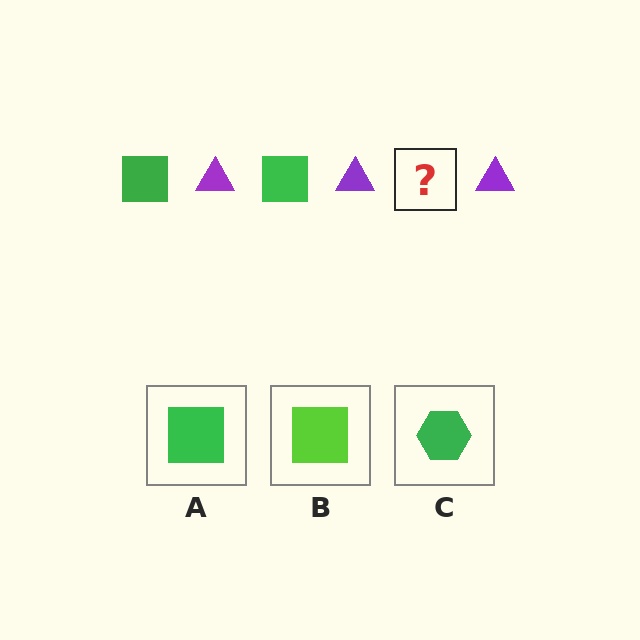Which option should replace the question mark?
Option A.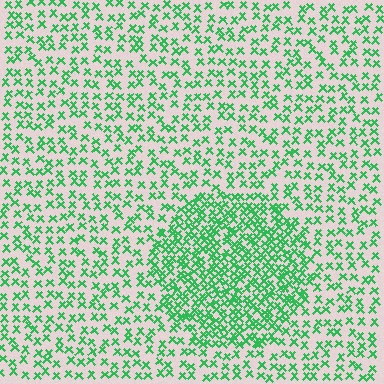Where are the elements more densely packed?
The elements are more densely packed inside the circle boundary.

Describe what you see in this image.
The image contains small green elements arranged at two different densities. A circle-shaped region is visible where the elements are more densely packed than the surrounding area.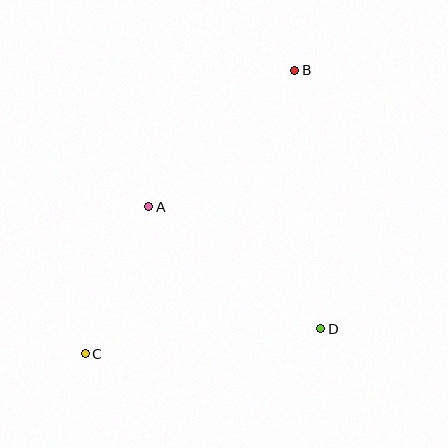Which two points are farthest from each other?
Points B and C are farthest from each other.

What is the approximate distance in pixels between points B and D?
The distance between B and D is approximately 260 pixels.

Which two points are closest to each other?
Points A and C are closest to each other.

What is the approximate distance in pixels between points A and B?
The distance between A and B is approximately 200 pixels.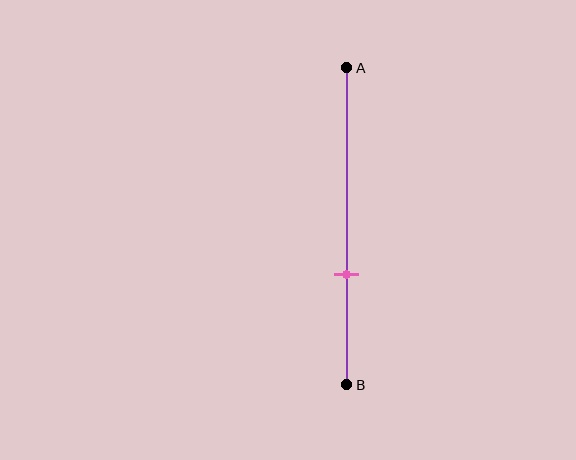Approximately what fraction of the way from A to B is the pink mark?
The pink mark is approximately 65% of the way from A to B.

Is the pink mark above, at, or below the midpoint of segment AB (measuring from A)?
The pink mark is below the midpoint of segment AB.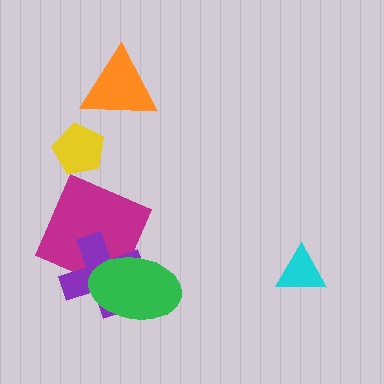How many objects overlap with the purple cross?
2 objects overlap with the purple cross.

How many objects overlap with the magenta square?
2 objects overlap with the magenta square.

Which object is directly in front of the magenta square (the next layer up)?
The purple cross is directly in front of the magenta square.